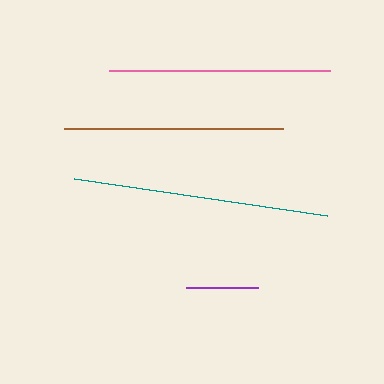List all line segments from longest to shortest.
From longest to shortest: teal, pink, brown, purple.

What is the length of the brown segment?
The brown segment is approximately 220 pixels long.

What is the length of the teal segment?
The teal segment is approximately 256 pixels long.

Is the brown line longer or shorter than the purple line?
The brown line is longer than the purple line.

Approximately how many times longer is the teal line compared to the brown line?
The teal line is approximately 1.2 times the length of the brown line.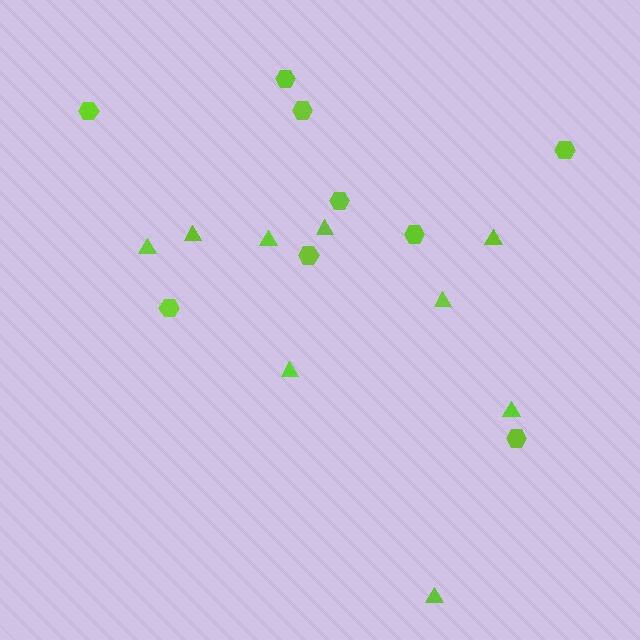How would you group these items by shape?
There are 2 groups: one group of triangles (9) and one group of hexagons (9).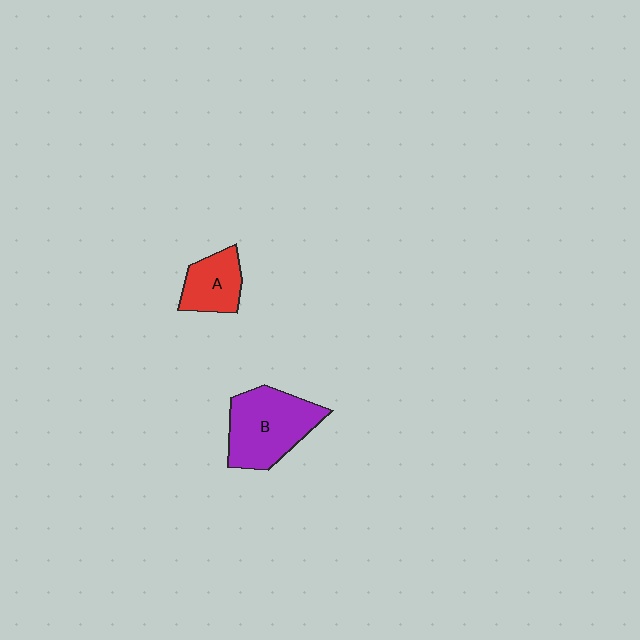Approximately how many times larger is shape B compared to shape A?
Approximately 1.8 times.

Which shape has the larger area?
Shape B (purple).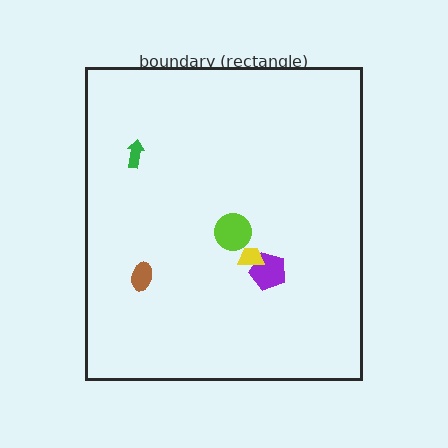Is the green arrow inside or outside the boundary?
Inside.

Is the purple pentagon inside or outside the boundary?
Inside.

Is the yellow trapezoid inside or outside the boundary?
Inside.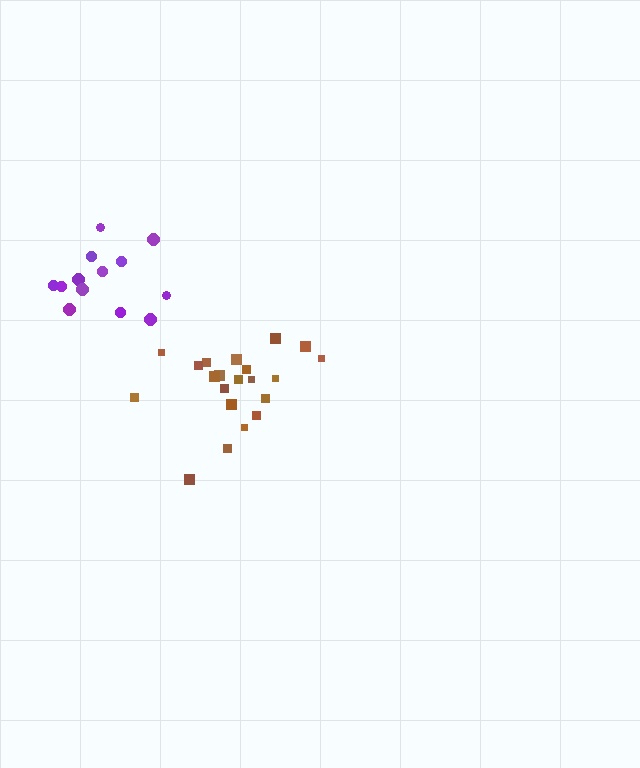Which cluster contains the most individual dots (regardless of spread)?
Brown (22).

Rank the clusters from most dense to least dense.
brown, purple.